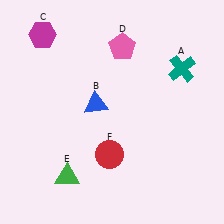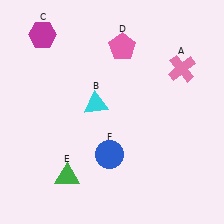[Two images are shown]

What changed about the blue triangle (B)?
In Image 1, B is blue. In Image 2, it changed to cyan.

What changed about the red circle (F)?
In Image 1, F is red. In Image 2, it changed to blue.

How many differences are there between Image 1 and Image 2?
There are 3 differences between the two images.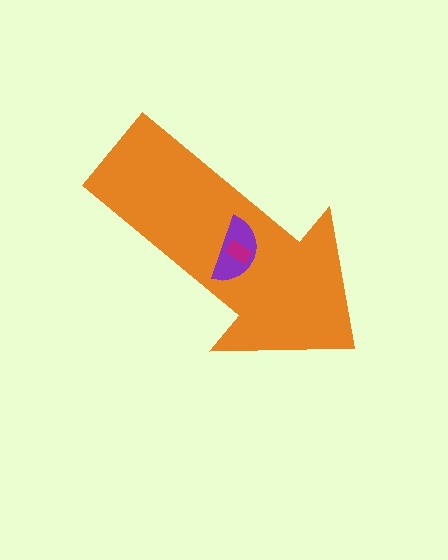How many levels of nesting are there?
3.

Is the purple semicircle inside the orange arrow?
Yes.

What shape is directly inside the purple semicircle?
The magenta rectangle.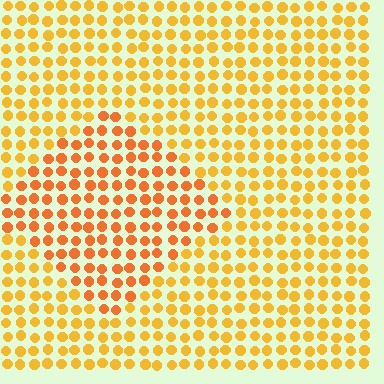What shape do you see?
I see a diamond.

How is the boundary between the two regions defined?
The boundary is defined purely by a slight shift in hue (about 22 degrees). Spacing, size, and orientation are identical on both sides.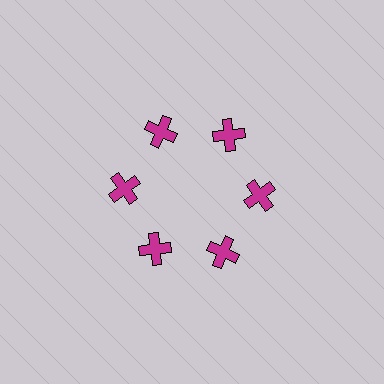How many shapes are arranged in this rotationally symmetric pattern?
There are 6 shapes, arranged in 6 groups of 1.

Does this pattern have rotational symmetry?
Yes, this pattern has 6-fold rotational symmetry. It looks the same after rotating 60 degrees around the center.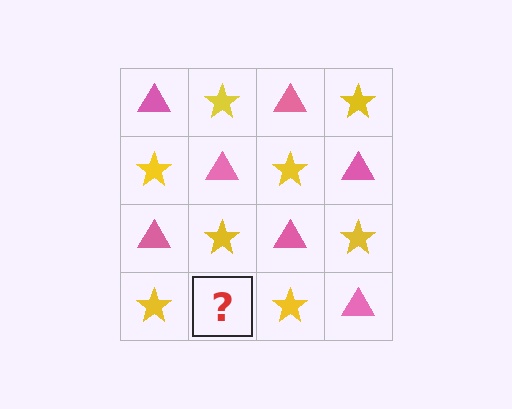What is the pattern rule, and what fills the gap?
The rule is that it alternates pink triangle and yellow star in a checkerboard pattern. The gap should be filled with a pink triangle.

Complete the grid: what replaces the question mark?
The question mark should be replaced with a pink triangle.